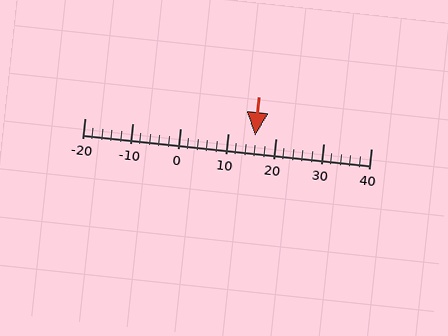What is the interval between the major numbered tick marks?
The major tick marks are spaced 10 units apart.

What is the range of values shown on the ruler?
The ruler shows values from -20 to 40.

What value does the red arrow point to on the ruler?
The red arrow points to approximately 16.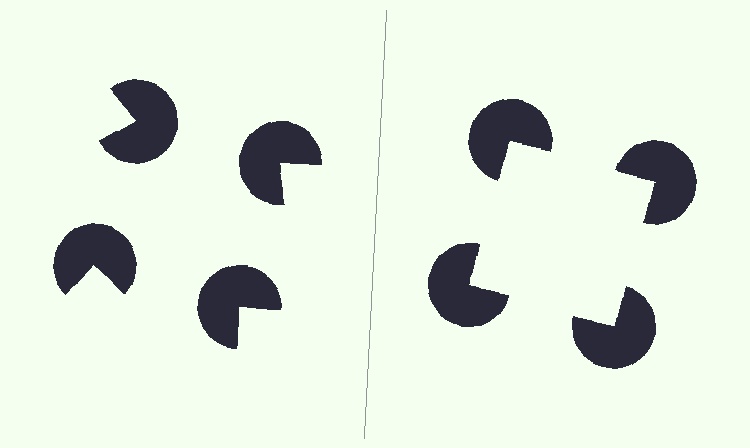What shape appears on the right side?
An illusory square.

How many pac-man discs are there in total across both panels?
8 — 4 on each side.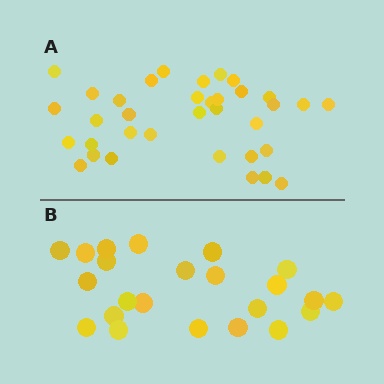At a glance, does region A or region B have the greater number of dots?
Region A (the top region) has more dots.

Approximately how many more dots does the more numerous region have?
Region A has roughly 12 or so more dots than region B.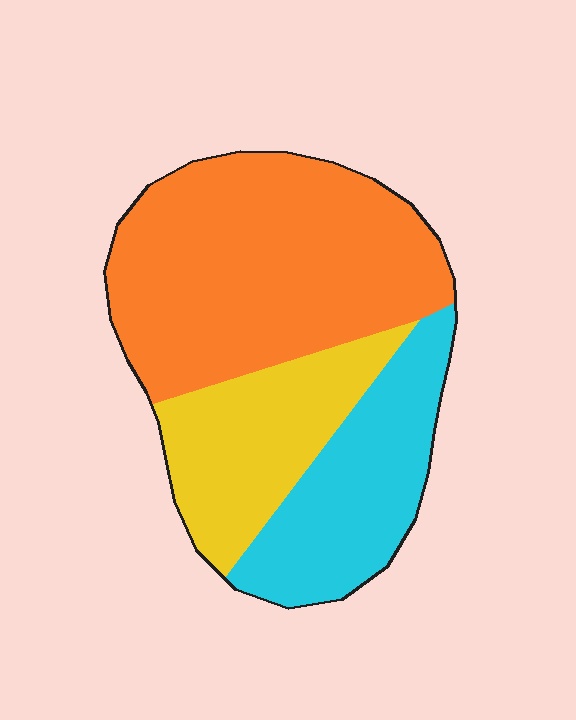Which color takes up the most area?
Orange, at roughly 50%.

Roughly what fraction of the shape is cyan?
Cyan takes up about one quarter (1/4) of the shape.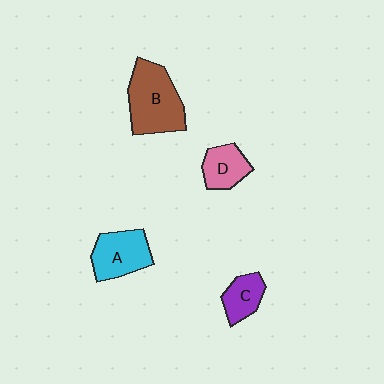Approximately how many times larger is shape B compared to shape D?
Approximately 2.0 times.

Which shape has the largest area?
Shape B (brown).